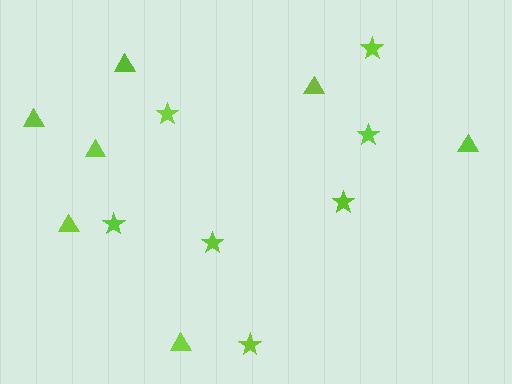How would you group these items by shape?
There are 2 groups: one group of stars (7) and one group of triangles (7).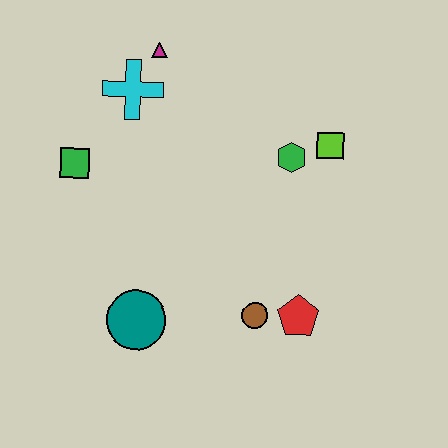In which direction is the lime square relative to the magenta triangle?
The lime square is to the right of the magenta triangle.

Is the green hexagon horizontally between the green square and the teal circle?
No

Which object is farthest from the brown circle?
The magenta triangle is farthest from the brown circle.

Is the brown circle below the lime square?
Yes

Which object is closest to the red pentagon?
The brown circle is closest to the red pentagon.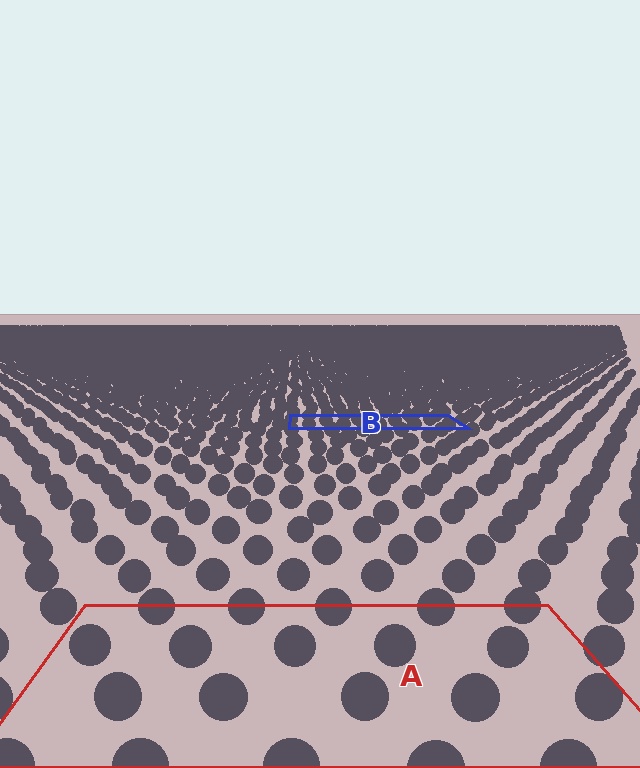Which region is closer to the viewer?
Region A is closer. The texture elements there are larger and more spread out.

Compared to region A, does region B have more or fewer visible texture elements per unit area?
Region B has more texture elements per unit area — they are packed more densely because it is farther away.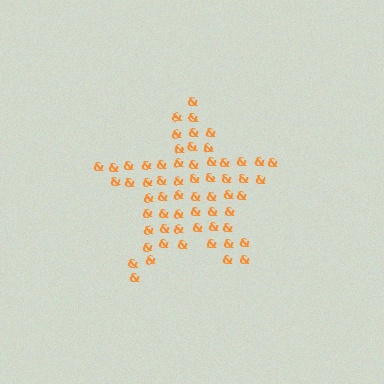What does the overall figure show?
The overall figure shows a star.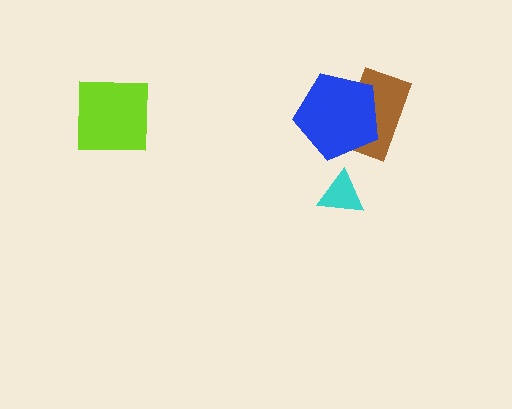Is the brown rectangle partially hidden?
Yes, it is partially covered by another shape.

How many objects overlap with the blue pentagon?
1 object overlaps with the blue pentagon.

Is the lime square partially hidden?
No, no other shape covers it.